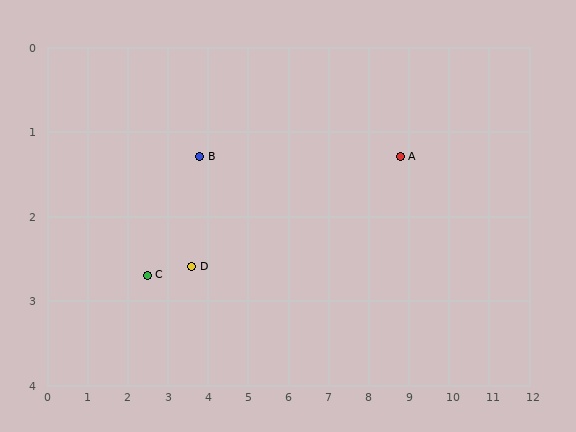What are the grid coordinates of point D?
Point D is at approximately (3.6, 2.6).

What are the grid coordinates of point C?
Point C is at approximately (2.5, 2.7).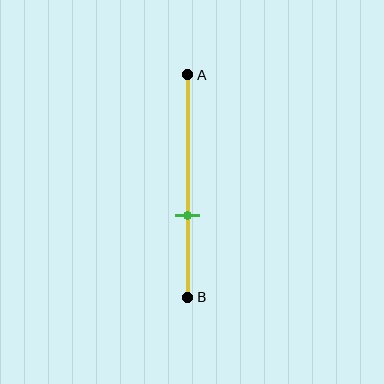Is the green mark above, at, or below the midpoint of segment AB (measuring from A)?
The green mark is below the midpoint of segment AB.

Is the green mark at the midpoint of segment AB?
No, the mark is at about 65% from A, not at the 50% midpoint.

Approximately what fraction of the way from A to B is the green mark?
The green mark is approximately 65% of the way from A to B.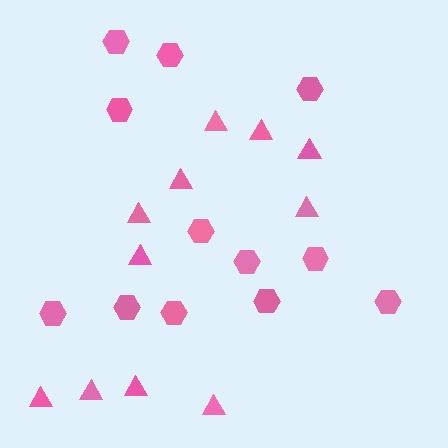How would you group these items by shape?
There are 2 groups: one group of triangles (11) and one group of hexagons (12).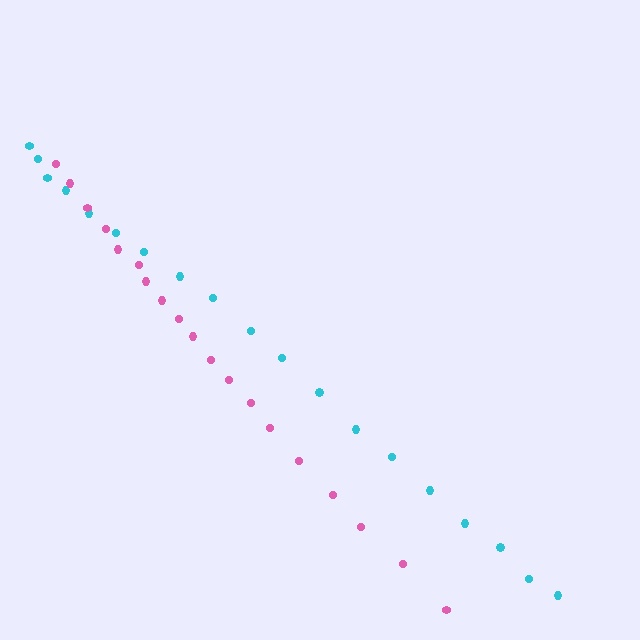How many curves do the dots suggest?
There are 2 distinct paths.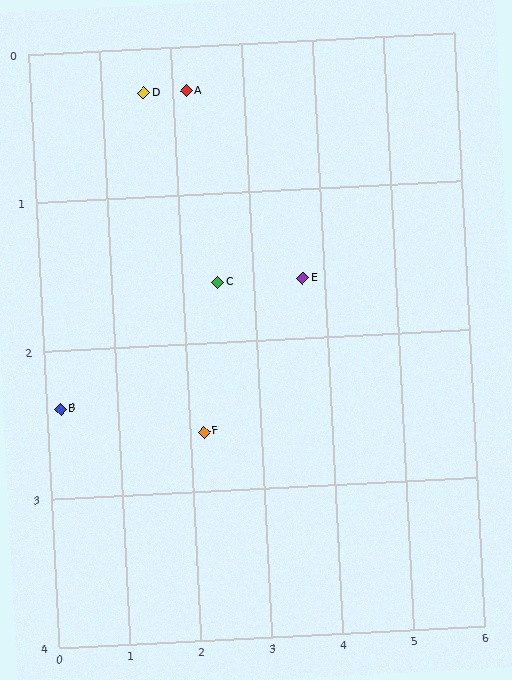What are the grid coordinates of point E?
Point E is at approximately (3.7, 1.6).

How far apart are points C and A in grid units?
Points C and A are about 1.3 grid units apart.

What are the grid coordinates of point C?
Point C is at approximately (2.5, 1.6).